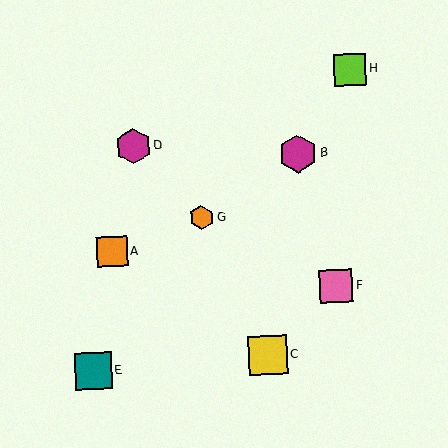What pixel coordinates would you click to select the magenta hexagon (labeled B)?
Click at (298, 154) to select the magenta hexagon B.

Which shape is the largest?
The yellow square (labeled C) is the largest.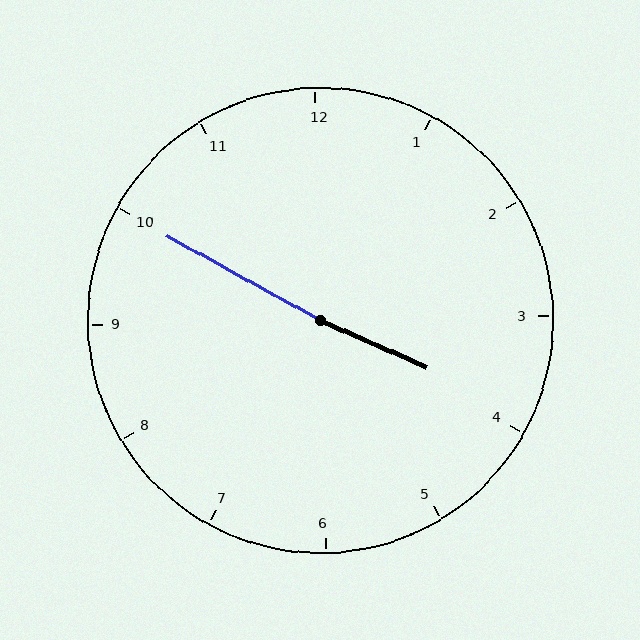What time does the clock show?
3:50.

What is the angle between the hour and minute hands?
Approximately 175 degrees.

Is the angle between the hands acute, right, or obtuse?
It is obtuse.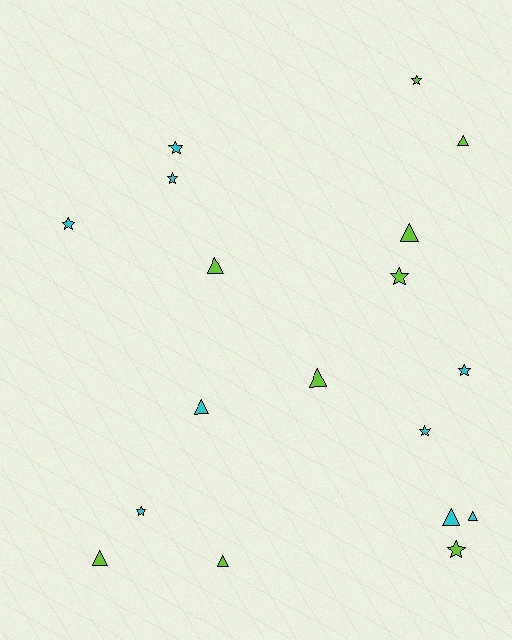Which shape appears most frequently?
Star, with 9 objects.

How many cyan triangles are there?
There are 3 cyan triangles.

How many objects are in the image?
There are 18 objects.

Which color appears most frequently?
Cyan, with 9 objects.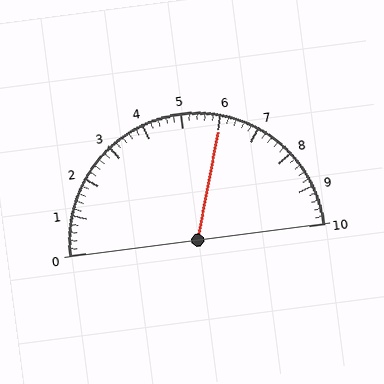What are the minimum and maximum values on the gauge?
The gauge ranges from 0 to 10.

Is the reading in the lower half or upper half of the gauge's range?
The reading is in the upper half of the range (0 to 10).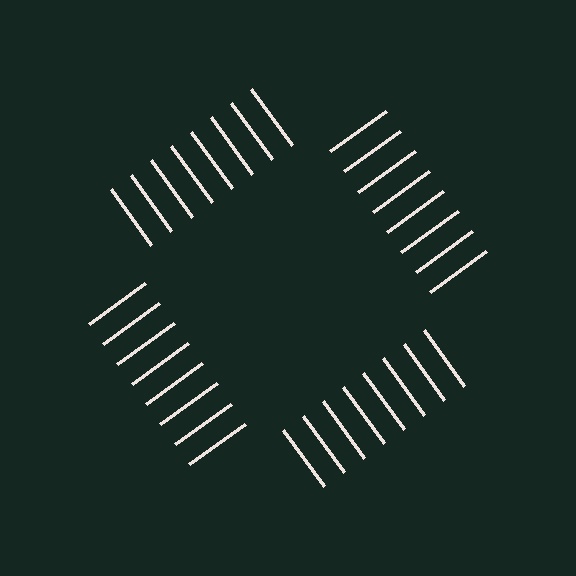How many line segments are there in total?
32 — 8 along each of the 4 edges.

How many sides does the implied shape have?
4 sides — the line-ends trace a square.